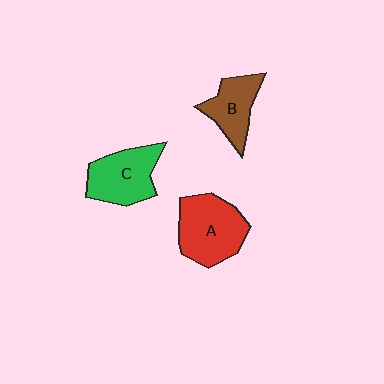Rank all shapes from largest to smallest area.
From largest to smallest: A (red), C (green), B (brown).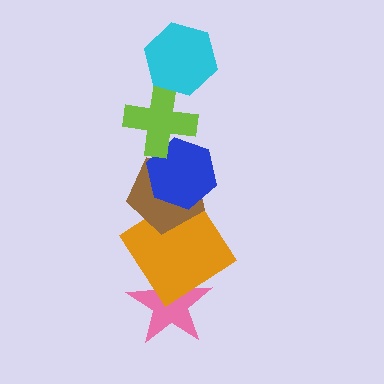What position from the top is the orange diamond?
The orange diamond is 5th from the top.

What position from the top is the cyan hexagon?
The cyan hexagon is 1st from the top.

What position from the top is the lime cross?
The lime cross is 2nd from the top.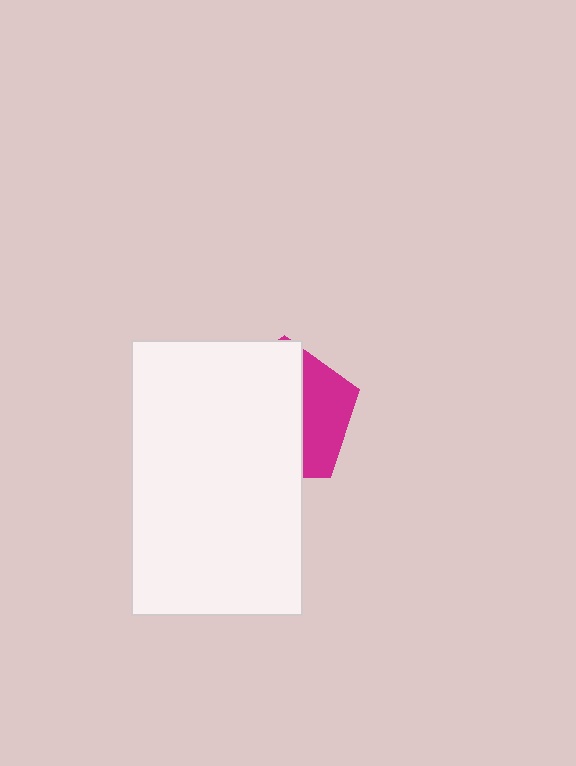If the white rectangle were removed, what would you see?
You would see the complete magenta pentagon.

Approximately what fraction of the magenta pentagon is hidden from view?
Roughly 67% of the magenta pentagon is hidden behind the white rectangle.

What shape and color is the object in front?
The object in front is a white rectangle.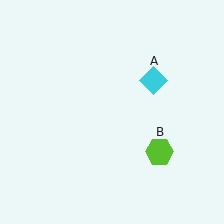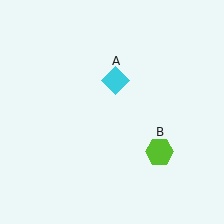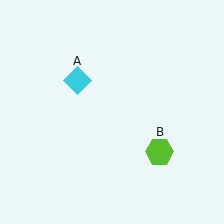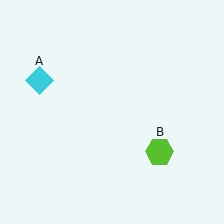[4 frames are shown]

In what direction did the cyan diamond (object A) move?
The cyan diamond (object A) moved left.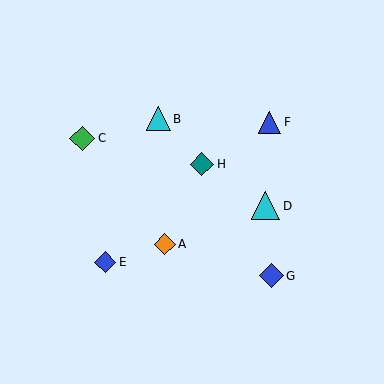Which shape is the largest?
The cyan triangle (labeled D) is the largest.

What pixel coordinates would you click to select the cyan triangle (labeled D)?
Click at (266, 206) to select the cyan triangle D.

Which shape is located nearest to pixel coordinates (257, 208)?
The cyan triangle (labeled D) at (266, 206) is nearest to that location.